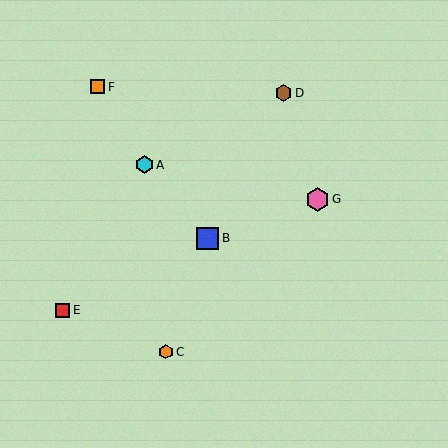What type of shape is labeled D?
Shape D is a brown hexagon.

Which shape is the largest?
The pink hexagon (labeled G) is the largest.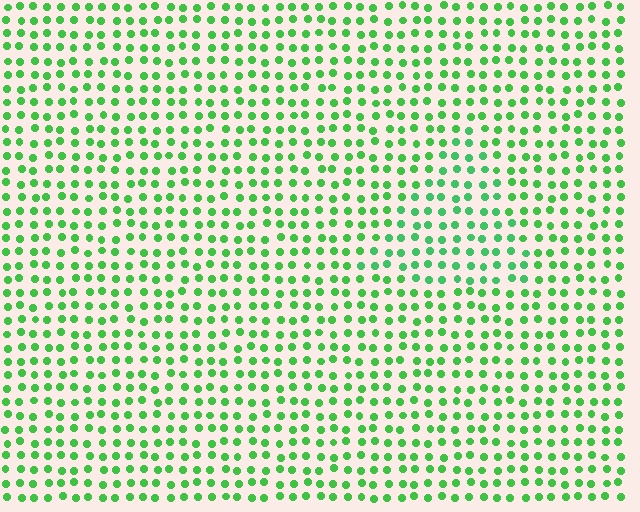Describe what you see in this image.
The image is filled with small green elements in a uniform arrangement. A triangle-shaped region is visible where the elements are tinted to a slightly different hue, forming a subtle color boundary.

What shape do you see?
I see a triangle.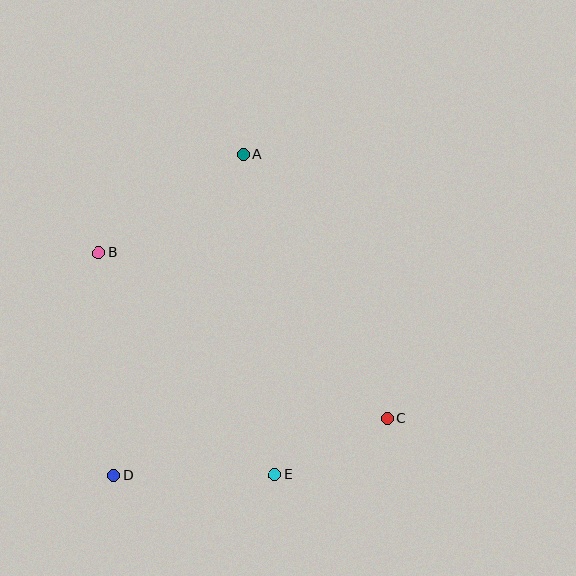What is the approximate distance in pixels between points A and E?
The distance between A and E is approximately 322 pixels.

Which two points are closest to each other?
Points C and E are closest to each other.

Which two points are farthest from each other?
Points A and D are farthest from each other.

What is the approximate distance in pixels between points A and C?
The distance between A and C is approximately 301 pixels.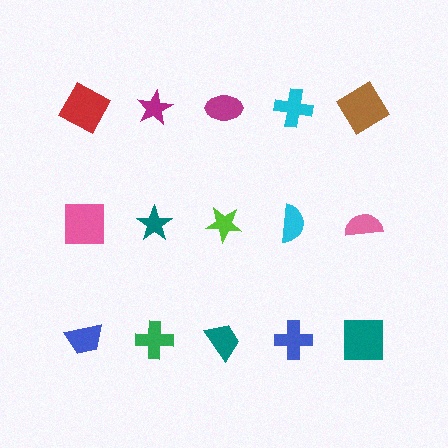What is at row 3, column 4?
A blue cross.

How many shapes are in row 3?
5 shapes.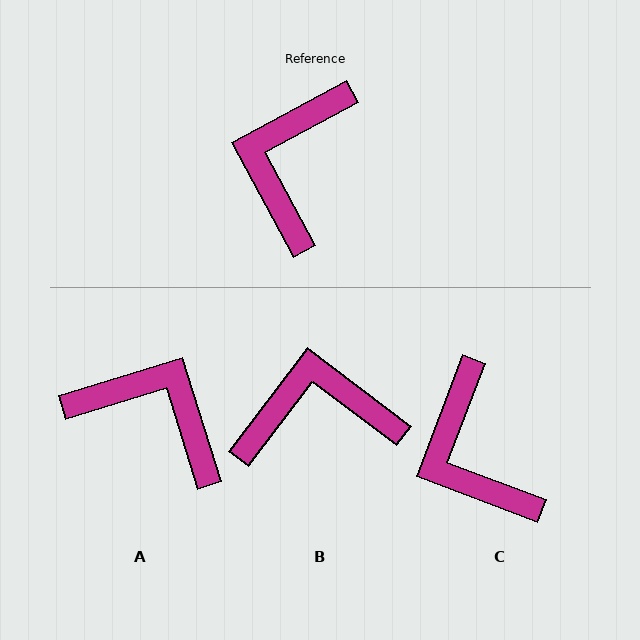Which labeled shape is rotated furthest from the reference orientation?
A, about 101 degrees away.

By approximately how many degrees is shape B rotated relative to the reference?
Approximately 66 degrees clockwise.